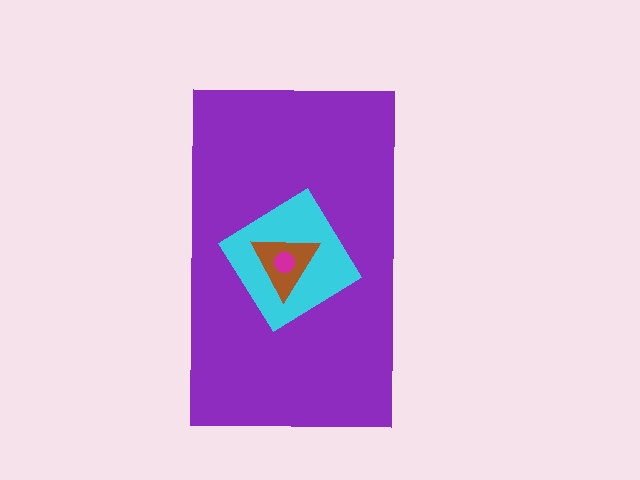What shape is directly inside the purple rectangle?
The cyan diamond.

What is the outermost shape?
The purple rectangle.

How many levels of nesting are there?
4.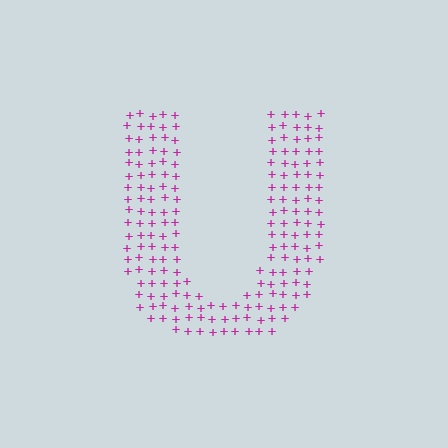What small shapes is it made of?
It is made of small plus signs.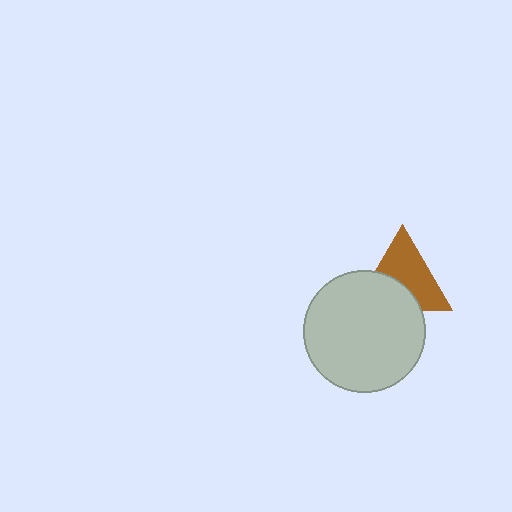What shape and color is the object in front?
The object in front is a light gray circle.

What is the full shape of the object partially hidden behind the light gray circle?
The partially hidden object is a brown triangle.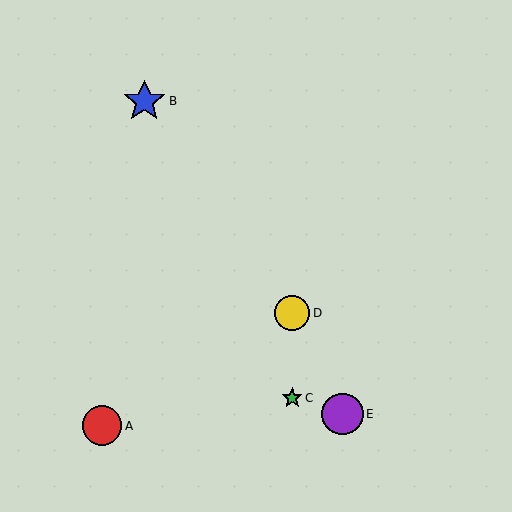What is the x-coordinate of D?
Object D is at x≈292.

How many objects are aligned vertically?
2 objects (C, D) are aligned vertically.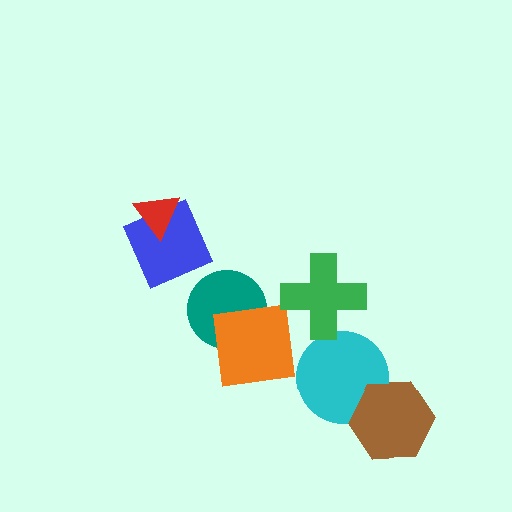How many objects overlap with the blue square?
1 object overlaps with the blue square.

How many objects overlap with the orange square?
1 object overlaps with the orange square.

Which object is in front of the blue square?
The red triangle is in front of the blue square.